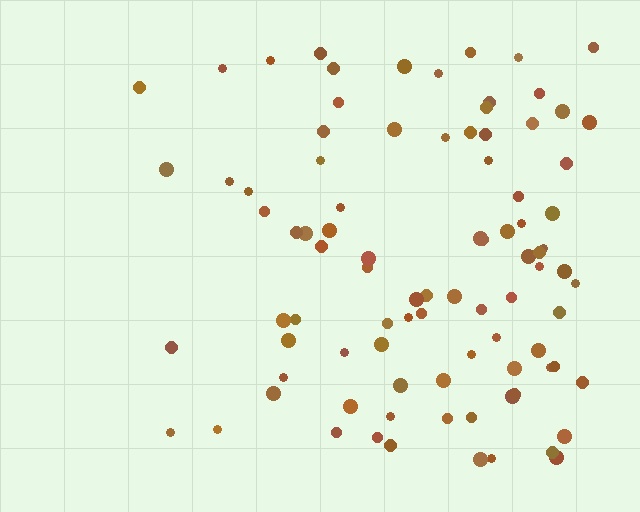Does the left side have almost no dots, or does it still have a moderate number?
Still a moderate number, just noticeably fewer than the right.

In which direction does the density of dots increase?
From left to right, with the right side densest.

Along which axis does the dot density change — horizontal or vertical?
Horizontal.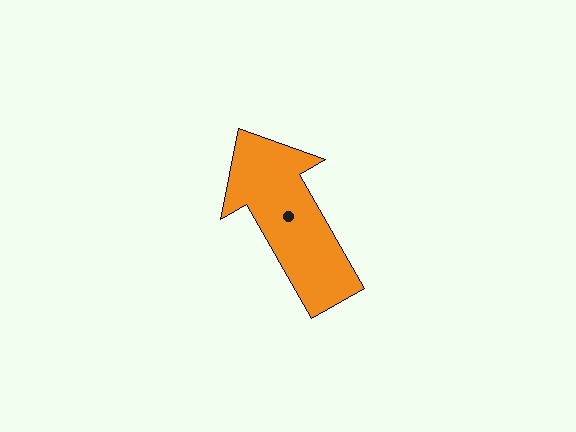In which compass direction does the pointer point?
Northwest.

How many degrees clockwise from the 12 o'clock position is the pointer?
Approximately 330 degrees.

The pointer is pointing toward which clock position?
Roughly 11 o'clock.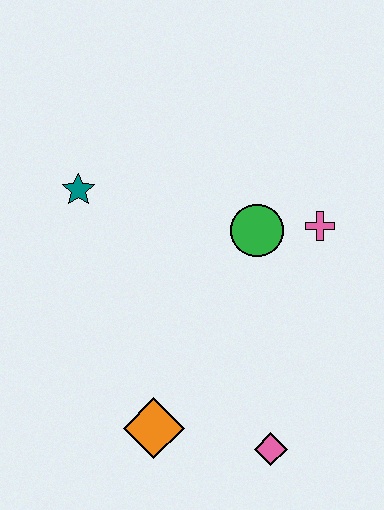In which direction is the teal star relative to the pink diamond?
The teal star is above the pink diamond.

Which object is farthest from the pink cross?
The orange diamond is farthest from the pink cross.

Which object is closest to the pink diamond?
The orange diamond is closest to the pink diamond.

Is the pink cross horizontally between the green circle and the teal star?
No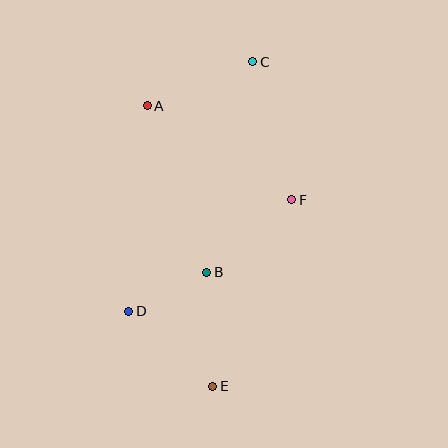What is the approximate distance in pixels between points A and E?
The distance between A and E is approximately 288 pixels.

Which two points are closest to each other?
Points B and D are closest to each other.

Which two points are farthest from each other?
Points C and E are farthest from each other.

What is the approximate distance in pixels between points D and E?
The distance between D and E is approximately 113 pixels.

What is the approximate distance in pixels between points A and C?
The distance between A and C is approximately 115 pixels.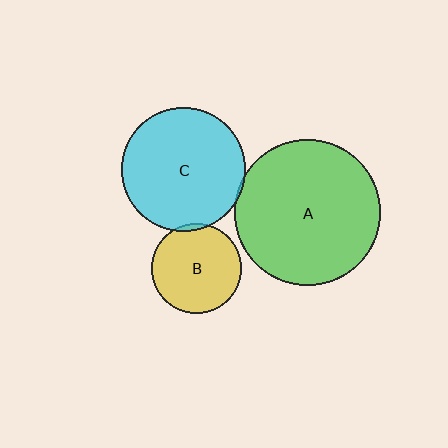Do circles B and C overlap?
Yes.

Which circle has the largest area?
Circle A (green).